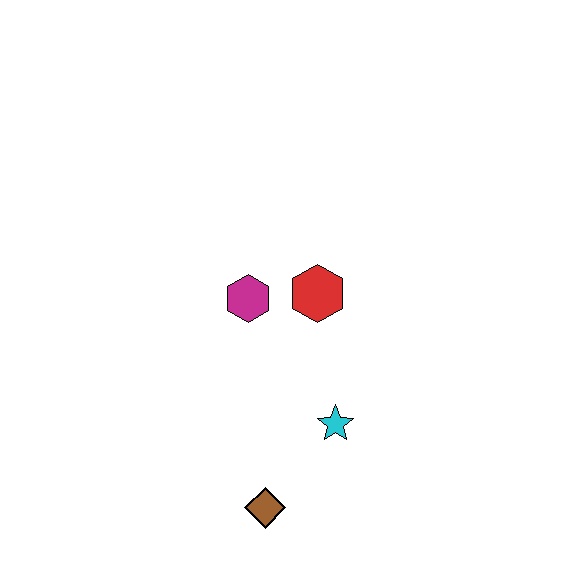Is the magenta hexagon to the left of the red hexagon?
Yes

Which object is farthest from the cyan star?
The magenta hexagon is farthest from the cyan star.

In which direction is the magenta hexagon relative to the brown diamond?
The magenta hexagon is above the brown diamond.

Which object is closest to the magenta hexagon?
The red hexagon is closest to the magenta hexagon.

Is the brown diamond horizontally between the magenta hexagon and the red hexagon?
Yes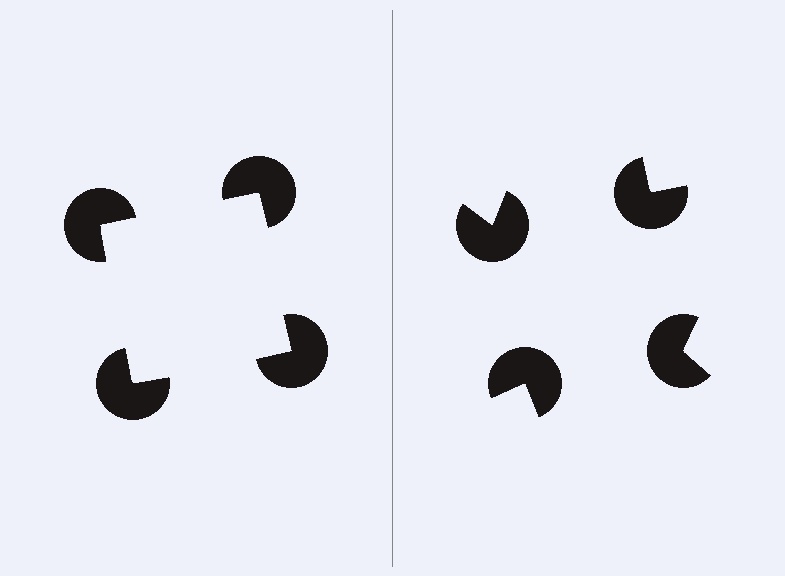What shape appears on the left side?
An illusory square.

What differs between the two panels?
The pac-man discs are positioned identically on both sides; only the wedge orientations differ. On the left they align to a square; on the right they are misaligned.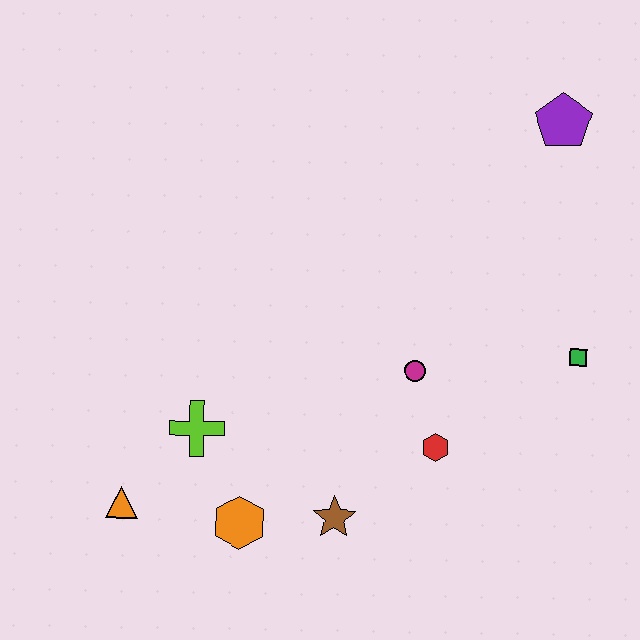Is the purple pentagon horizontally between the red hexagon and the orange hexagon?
No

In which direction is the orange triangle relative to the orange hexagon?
The orange triangle is to the left of the orange hexagon.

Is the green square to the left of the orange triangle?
No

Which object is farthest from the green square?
The orange triangle is farthest from the green square.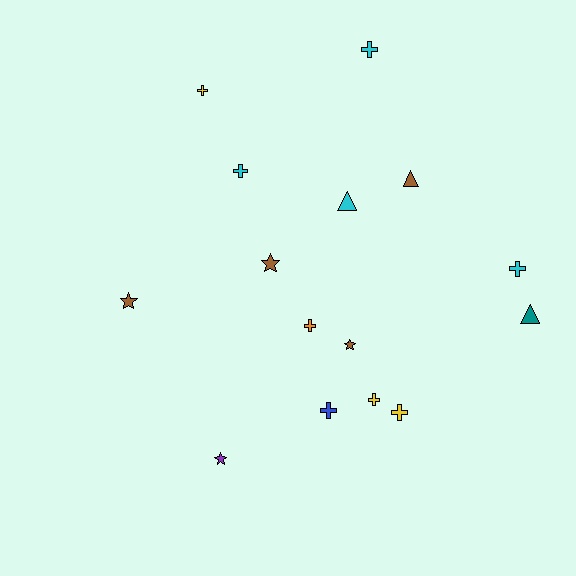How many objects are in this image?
There are 15 objects.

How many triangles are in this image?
There are 3 triangles.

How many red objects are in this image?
There are no red objects.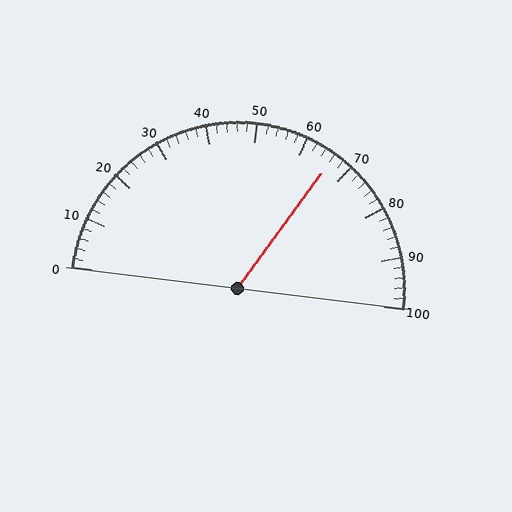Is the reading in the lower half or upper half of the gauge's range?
The reading is in the upper half of the range (0 to 100).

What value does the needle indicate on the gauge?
The needle indicates approximately 66.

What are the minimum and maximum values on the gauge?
The gauge ranges from 0 to 100.